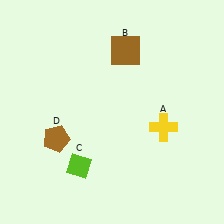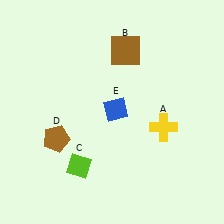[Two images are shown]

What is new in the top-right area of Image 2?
A blue diamond (E) was added in the top-right area of Image 2.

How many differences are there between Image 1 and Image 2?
There is 1 difference between the two images.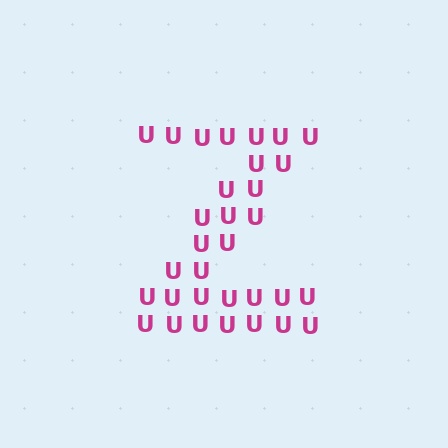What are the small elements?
The small elements are letter U's.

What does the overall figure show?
The overall figure shows the letter Z.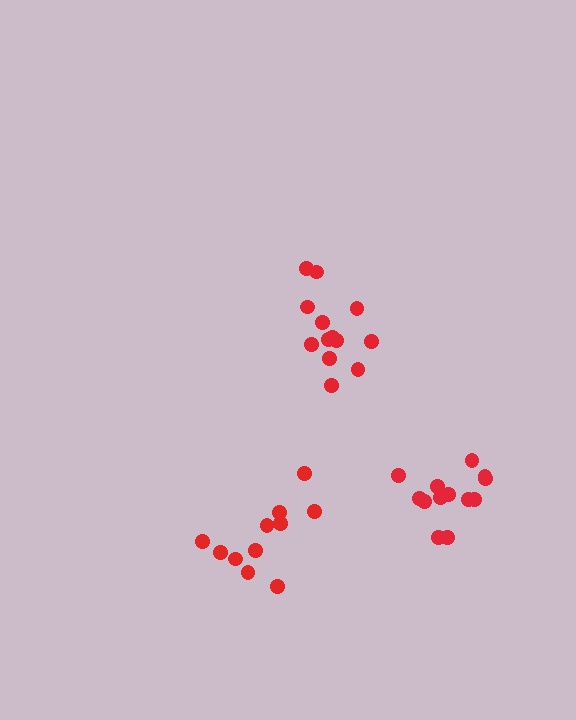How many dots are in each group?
Group 1: 13 dots, Group 2: 11 dots, Group 3: 13 dots (37 total).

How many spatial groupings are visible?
There are 3 spatial groupings.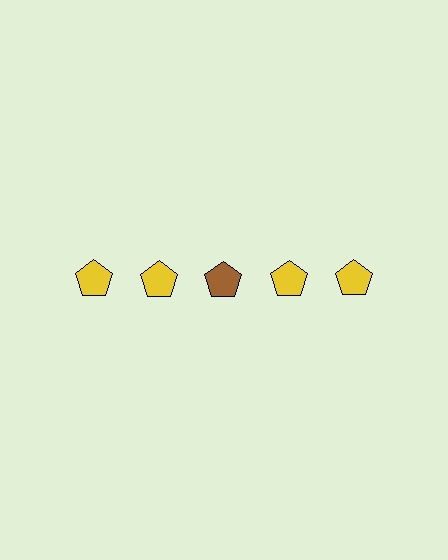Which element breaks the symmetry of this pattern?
The brown pentagon in the top row, center column breaks the symmetry. All other shapes are yellow pentagons.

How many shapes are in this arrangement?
There are 5 shapes arranged in a grid pattern.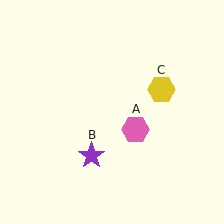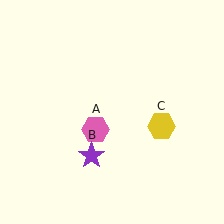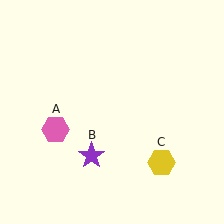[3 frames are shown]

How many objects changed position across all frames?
2 objects changed position: pink hexagon (object A), yellow hexagon (object C).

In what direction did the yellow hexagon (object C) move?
The yellow hexagon (object C) moved down.